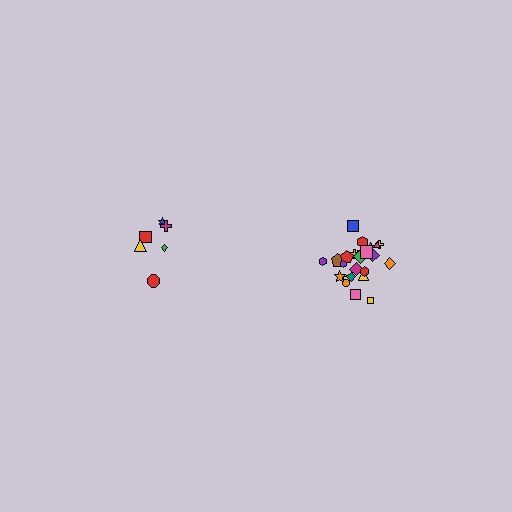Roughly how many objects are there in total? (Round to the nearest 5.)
Roughly 30 objects in total.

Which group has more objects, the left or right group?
The right group.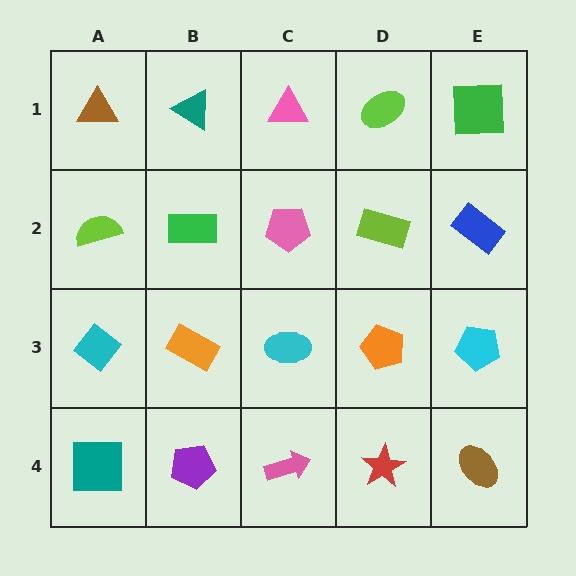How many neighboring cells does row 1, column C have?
3.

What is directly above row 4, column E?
A cyan pentagon.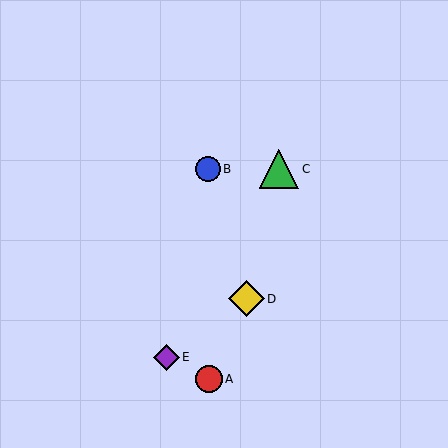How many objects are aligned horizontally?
2 objects (B, C) are aligned horizontally.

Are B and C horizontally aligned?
Yes, both are at y≈169.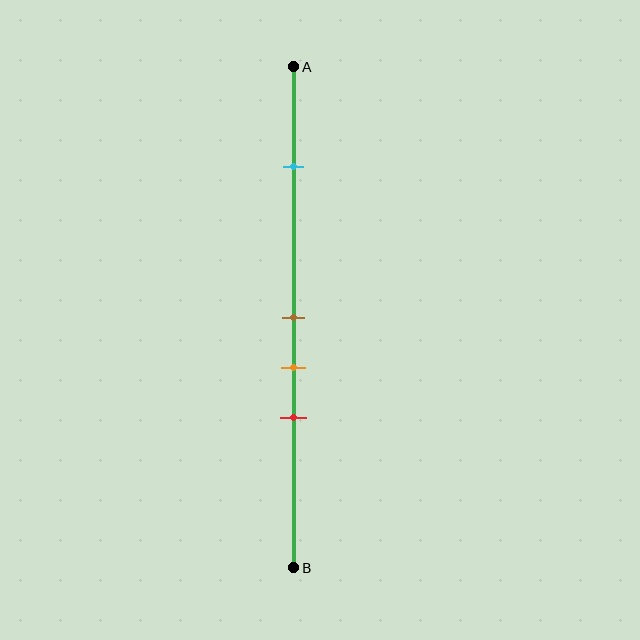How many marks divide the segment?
There are 4 marks dividing the segment.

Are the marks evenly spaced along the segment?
No, the marks are not evenly spaced.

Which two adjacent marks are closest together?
The brown and orange marks are the closest adjacent pair.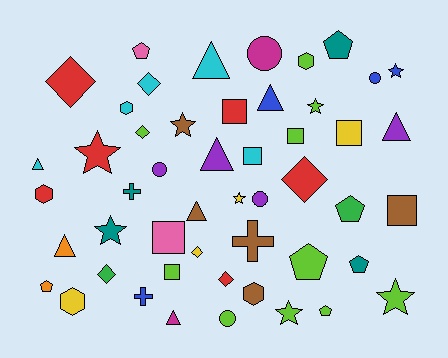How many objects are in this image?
There are 50 objects.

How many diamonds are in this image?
There are 7 diamonds.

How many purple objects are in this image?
There are 4 purple objects.